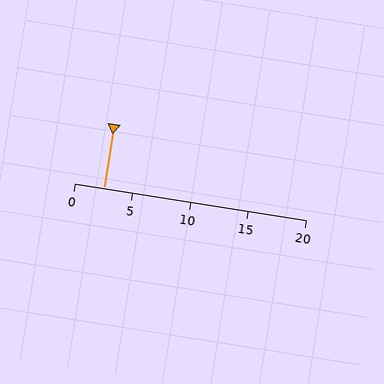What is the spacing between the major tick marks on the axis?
The major ticks are spaced 5 apart.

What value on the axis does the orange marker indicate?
The marker indicates approximately 2.5.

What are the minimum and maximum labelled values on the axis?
The axis runs from 0 to 20.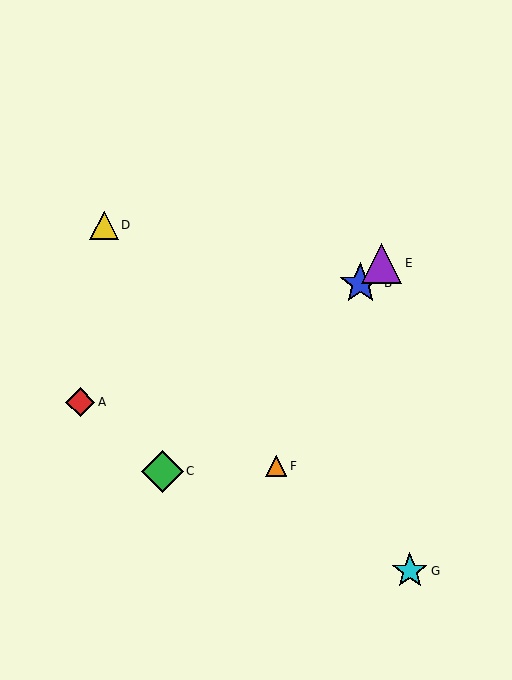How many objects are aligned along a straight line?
3 objects (B, C, E) are aligned along a straight line.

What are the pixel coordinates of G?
Object G is at (410, 571).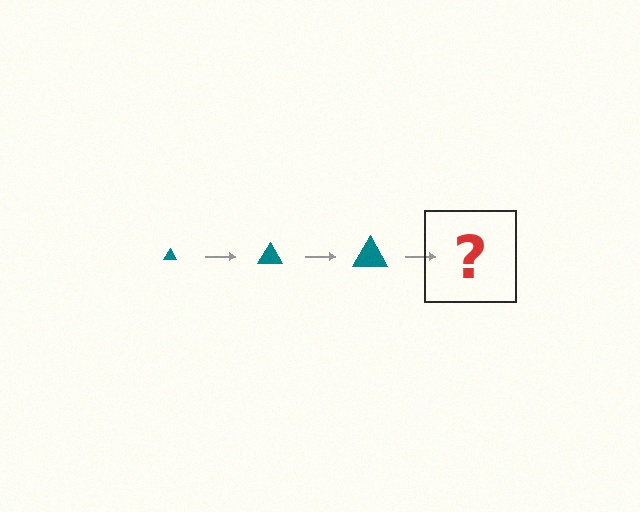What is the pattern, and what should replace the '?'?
The pattern is that the triangle gets progressively larger each step. The '?' should be a teal triangle, larger than the previous one.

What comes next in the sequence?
The next element should be a teal triangle, larger than the previous one.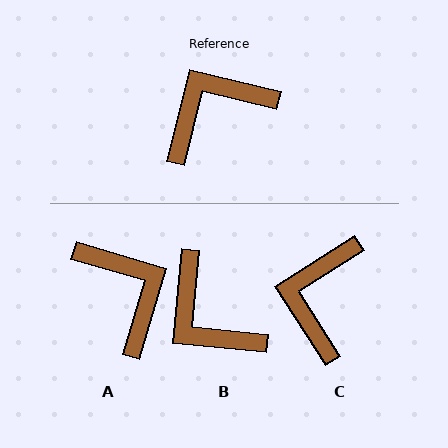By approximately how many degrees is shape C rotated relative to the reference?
Approximately 46 degrees counter-clockwise.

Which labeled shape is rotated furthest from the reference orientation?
B, about 98 degrees away.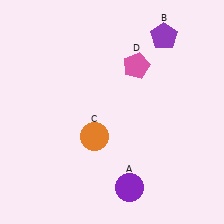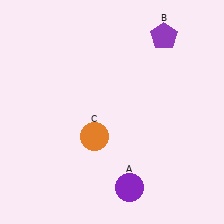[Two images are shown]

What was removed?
The pink pentagon (D) was removed in Image 2.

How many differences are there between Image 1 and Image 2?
There is 1 difference between the two images.